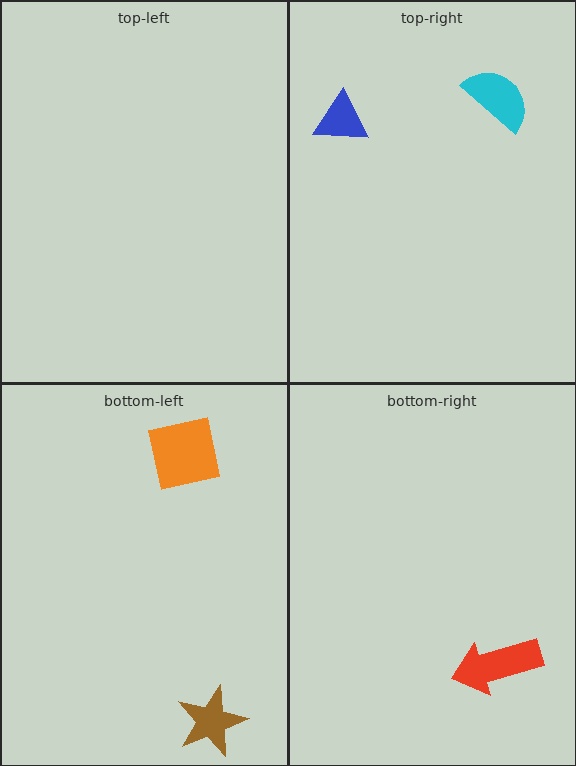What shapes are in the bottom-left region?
The orange square, the brown star.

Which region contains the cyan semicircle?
The top-right region.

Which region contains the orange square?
The bottom-left region.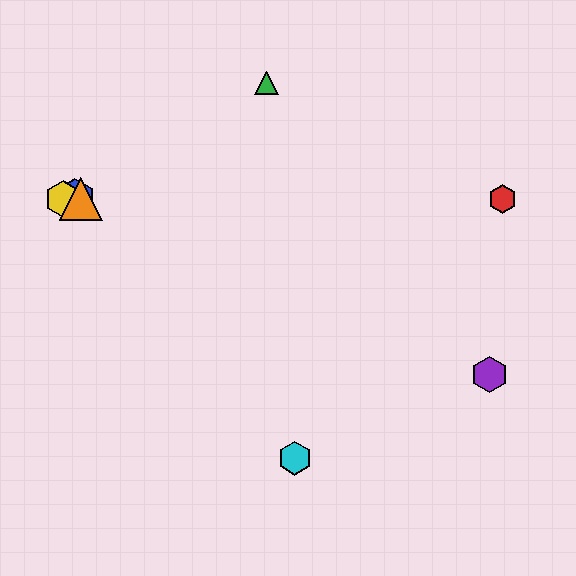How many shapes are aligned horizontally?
4 shapes (the red hexagon, the blue hexagon, the yellow hexagon, the orange triangle) are aligned horizontally.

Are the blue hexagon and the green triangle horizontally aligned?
No, the blue hexagon is at y≈199 and the green triangle is at y≈83.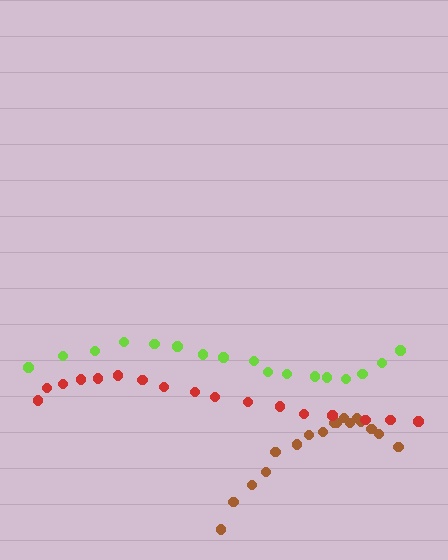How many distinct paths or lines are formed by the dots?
There are 3 distinct paths.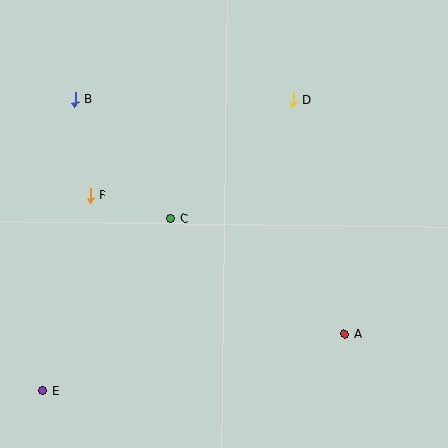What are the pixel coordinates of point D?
Point D is at (293, 99).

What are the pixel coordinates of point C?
Point C is at (171, 219).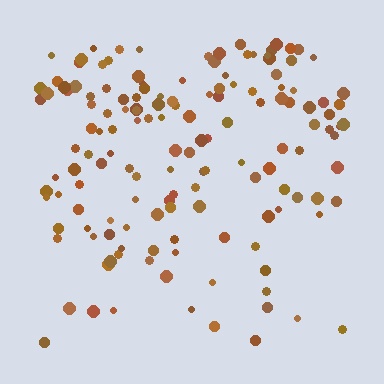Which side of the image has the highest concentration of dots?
The top.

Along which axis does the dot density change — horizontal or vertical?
Vertical.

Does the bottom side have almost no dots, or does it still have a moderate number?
Still a moderate number, just noticeably fewer than the top.